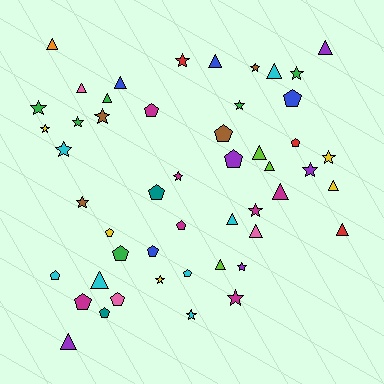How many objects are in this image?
There are 50 objects.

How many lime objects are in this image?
There are 3 lime objects.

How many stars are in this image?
There are 18 stars.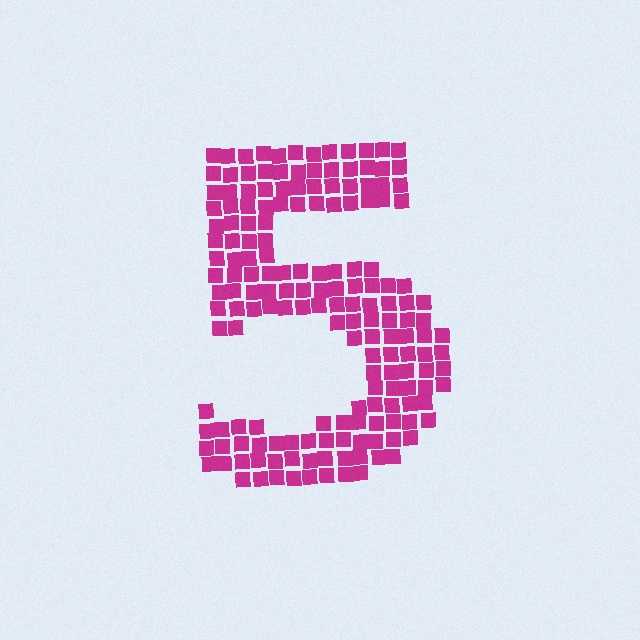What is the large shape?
The large shape is the digit 5.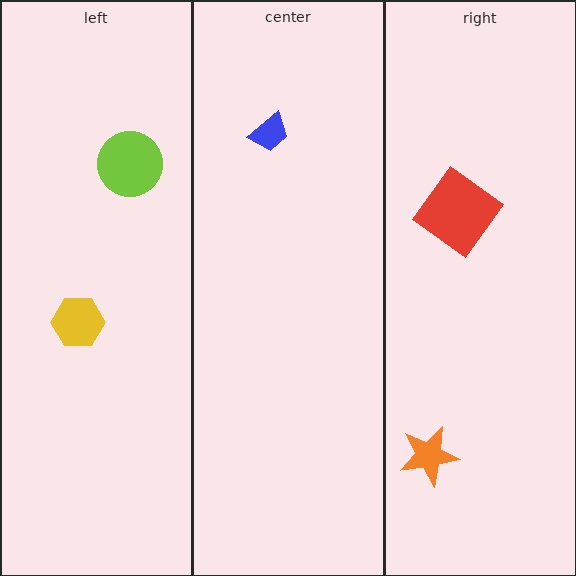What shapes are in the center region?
The blue trapezoid.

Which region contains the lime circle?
The left region.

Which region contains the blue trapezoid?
The center region.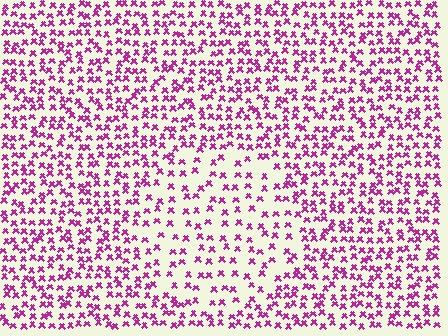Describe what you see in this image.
The image contains small magenta elements arranged at two different densities. A circle-shaped region is visible where the elements are less densely packed than the surrounding area.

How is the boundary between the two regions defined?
The boundary is defined by a change in element density (approximately 1.9x ratio). All elements are the same color, size, and shape.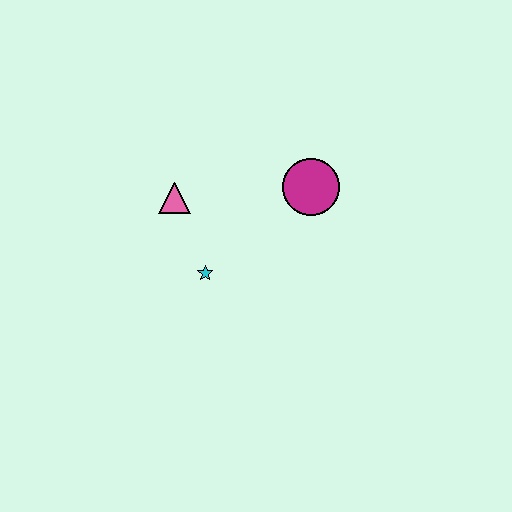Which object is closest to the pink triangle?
The cyan star is closest to the pink triangle.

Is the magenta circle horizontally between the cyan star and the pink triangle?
No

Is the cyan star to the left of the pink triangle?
No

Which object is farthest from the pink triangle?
The magenta circle is farthest from the pink triangle.